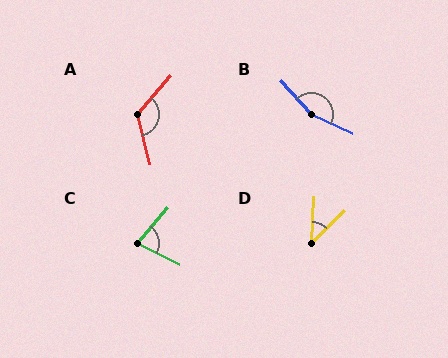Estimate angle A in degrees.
Approximately 126 degrees.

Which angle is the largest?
B, at approximately 157 degrees.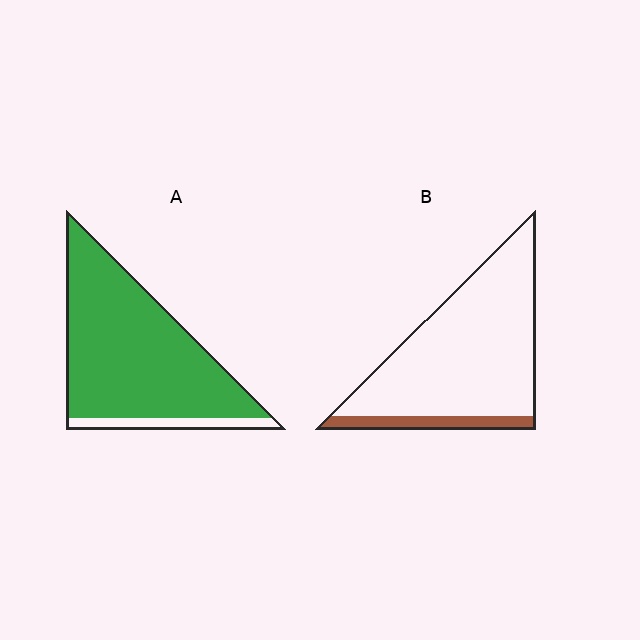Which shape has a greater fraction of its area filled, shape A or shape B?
Shape A.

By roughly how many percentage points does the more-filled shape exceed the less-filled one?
By roughly 75 percentage points (A over B).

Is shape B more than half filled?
No.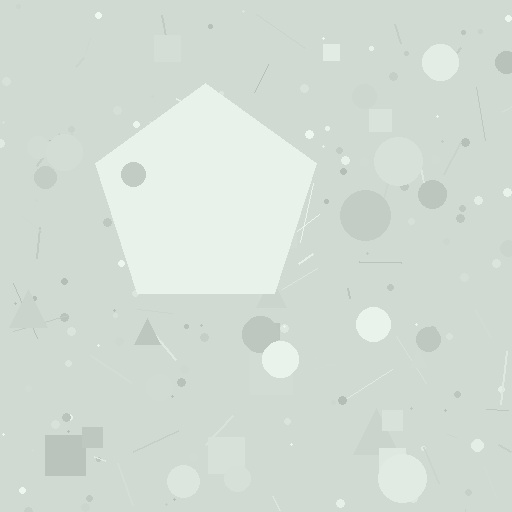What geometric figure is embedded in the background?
A pentagon is embedded in the background.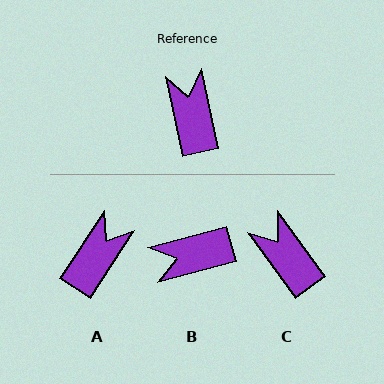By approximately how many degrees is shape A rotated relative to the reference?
Approximately 45 degrees clockwise.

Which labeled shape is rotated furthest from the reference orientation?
B, about 93 degrees away.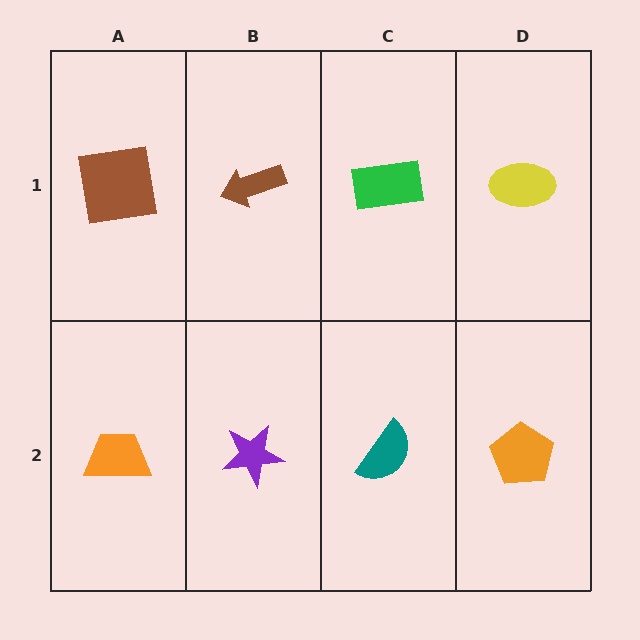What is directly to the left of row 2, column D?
A teal semicircle.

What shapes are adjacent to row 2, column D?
A yellow ellipse (row 1, column D), a teal semicircle (row 2, column C).